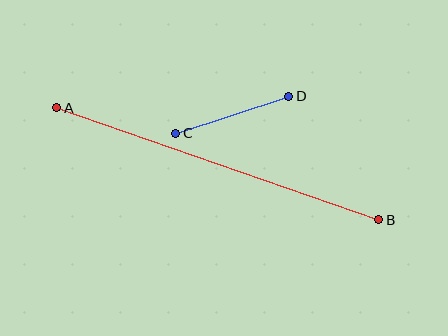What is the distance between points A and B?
The distance is approximately 341 pixels.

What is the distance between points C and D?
The distance is approximately 119 pixels.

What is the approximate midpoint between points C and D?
The midpoint is at approximately (232, 115) pixels.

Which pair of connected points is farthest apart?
Points A and B are farthest apart.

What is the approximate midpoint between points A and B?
The midpoint is at approximately (218, 164) pixels.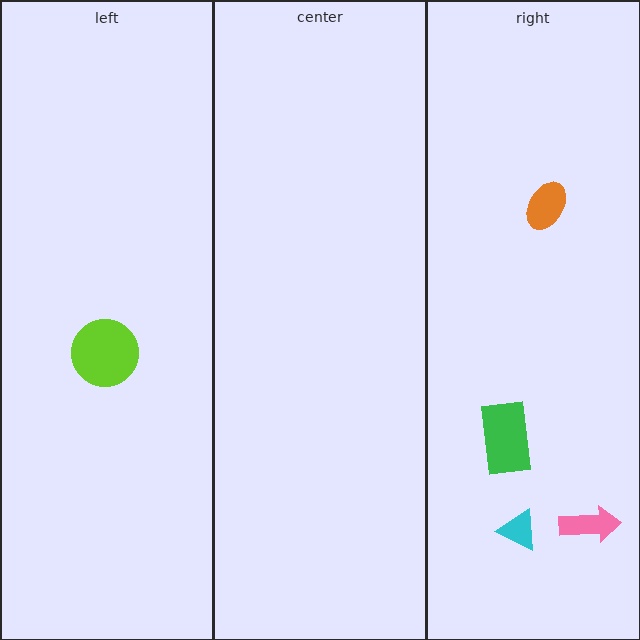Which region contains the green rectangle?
The right region.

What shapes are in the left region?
The lime circle.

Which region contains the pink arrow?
The right region.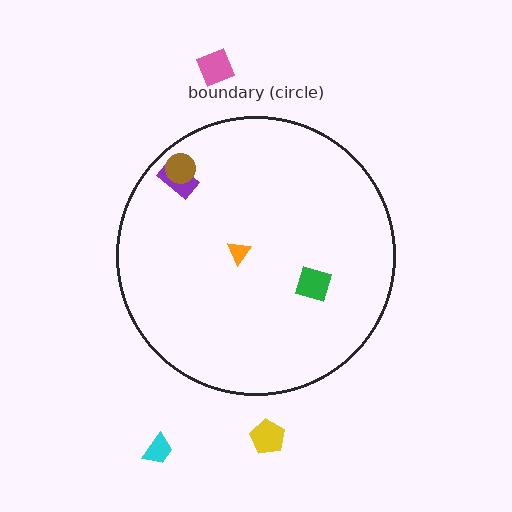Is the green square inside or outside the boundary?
Inside.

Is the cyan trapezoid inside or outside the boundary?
Outside.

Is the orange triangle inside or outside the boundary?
Inside.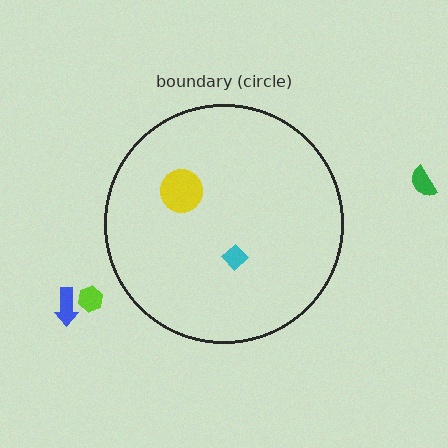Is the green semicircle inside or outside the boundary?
Outside.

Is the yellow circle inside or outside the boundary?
Inside.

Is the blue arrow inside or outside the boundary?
Outside.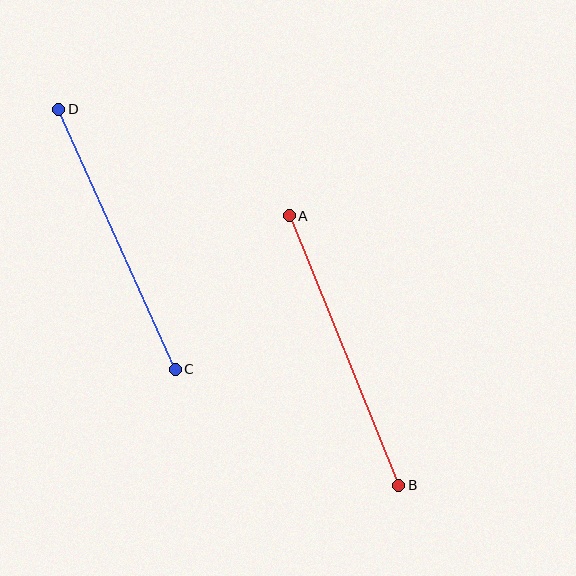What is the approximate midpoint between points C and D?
The midpoint is at approximately (117, 239) pixels.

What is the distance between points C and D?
The distance is approximately 285 pixels.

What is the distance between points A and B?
The distance is approximately 291 pixels.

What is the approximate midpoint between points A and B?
The midpoint is at approximately (344, 351) pixels.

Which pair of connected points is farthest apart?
Points A and B are farthest apart.